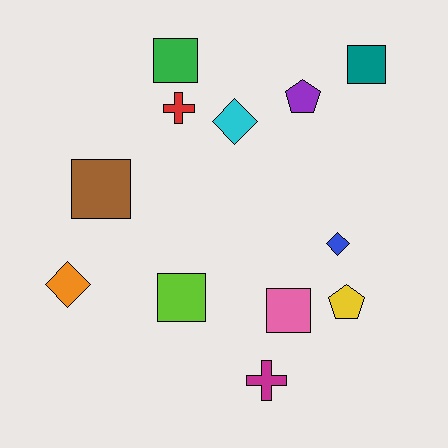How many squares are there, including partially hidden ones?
There are 5 squares.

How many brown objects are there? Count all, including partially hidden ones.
There is 1 brown object.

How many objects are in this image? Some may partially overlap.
There are 12 objects.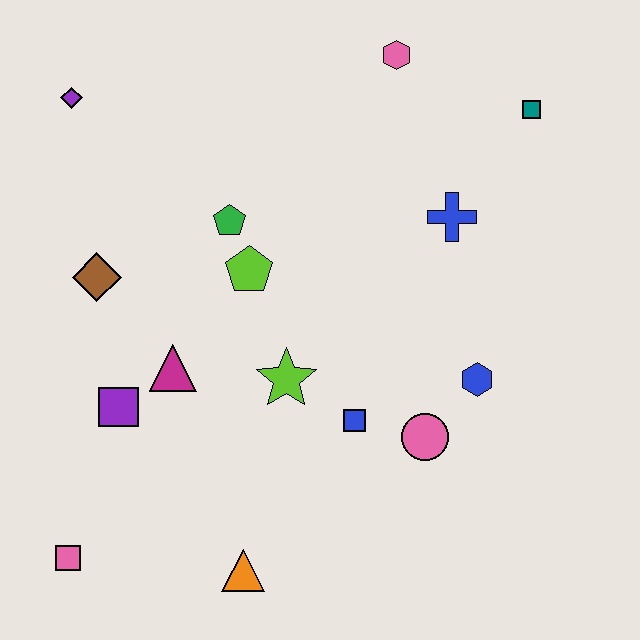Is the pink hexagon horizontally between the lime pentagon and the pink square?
No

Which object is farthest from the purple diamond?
The orange triangle is farthest from the purple diamond.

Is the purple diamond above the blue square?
Yes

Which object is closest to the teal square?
The blue cross is closest to the teal square.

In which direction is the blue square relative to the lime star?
The blue square is to the right of the lime star.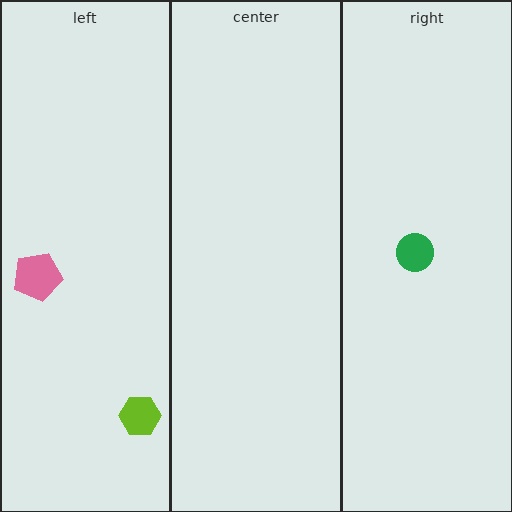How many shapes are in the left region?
2.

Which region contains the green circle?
The right region.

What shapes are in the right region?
The green circle.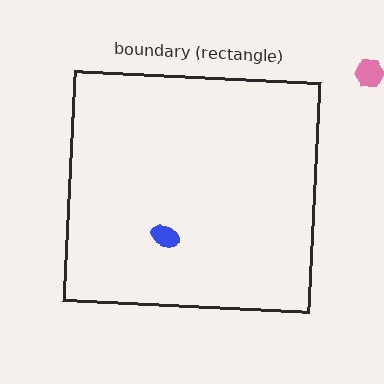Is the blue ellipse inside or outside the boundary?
Inside.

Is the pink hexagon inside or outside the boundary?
Outside.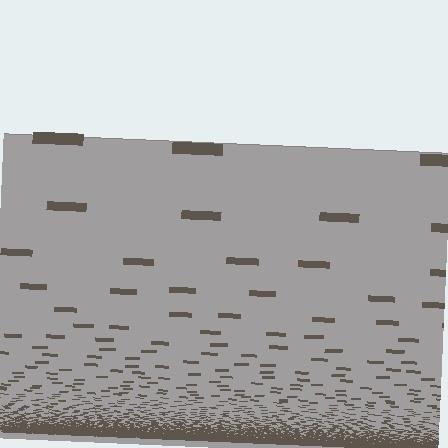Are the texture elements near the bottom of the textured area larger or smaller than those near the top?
Smaller. The gradient is inverted — elements near the bottom are smaller and denser.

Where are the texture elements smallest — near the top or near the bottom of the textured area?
Near the bottom.